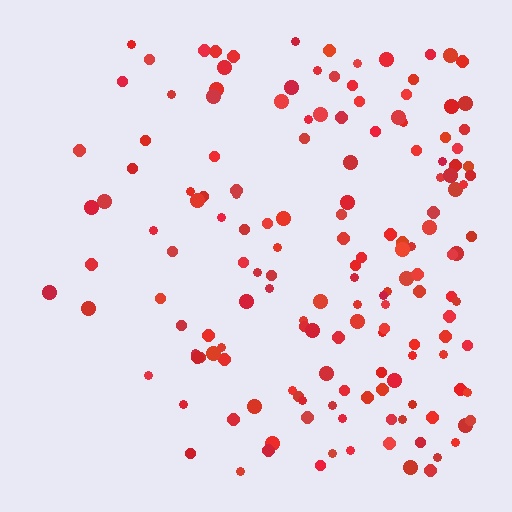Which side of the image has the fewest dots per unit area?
The left.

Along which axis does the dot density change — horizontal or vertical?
Horizontal.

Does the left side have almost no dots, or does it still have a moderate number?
Still a moderate number, just noticeably fewer than the right.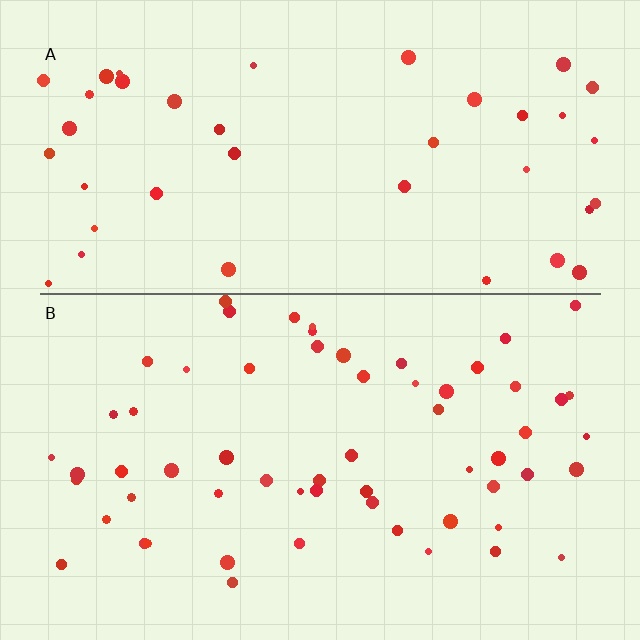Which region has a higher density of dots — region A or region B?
B (the bottom).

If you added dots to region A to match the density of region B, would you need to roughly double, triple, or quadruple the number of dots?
Approximately double.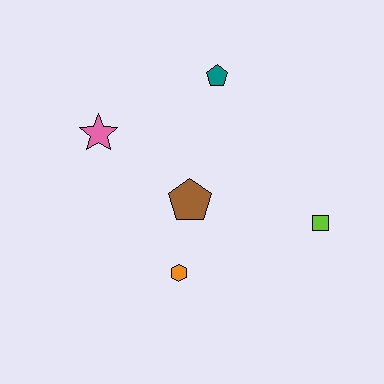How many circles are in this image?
There are no circles.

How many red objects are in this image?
There are no red objects.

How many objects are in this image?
There are 5 objects.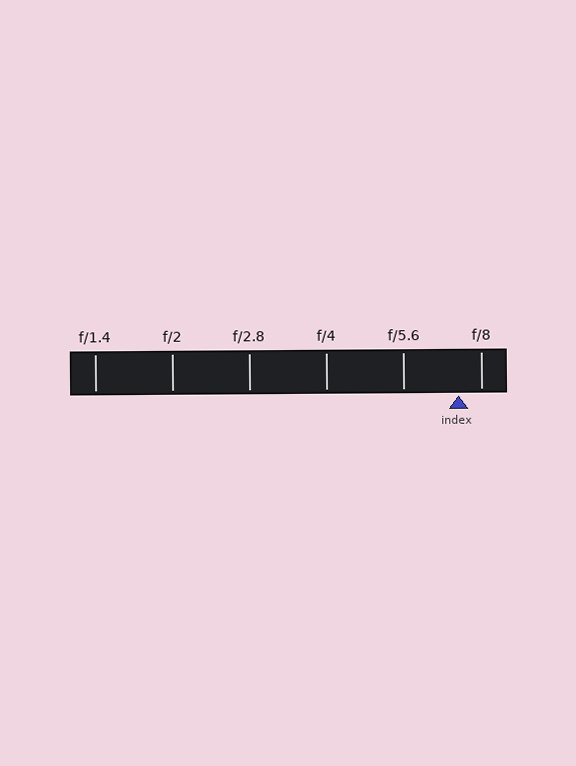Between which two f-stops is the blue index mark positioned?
The index mark is between f/5.6 and f/8.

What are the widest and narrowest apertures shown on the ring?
The widest aperture shown is f/1.4 and the narrowest is f/8.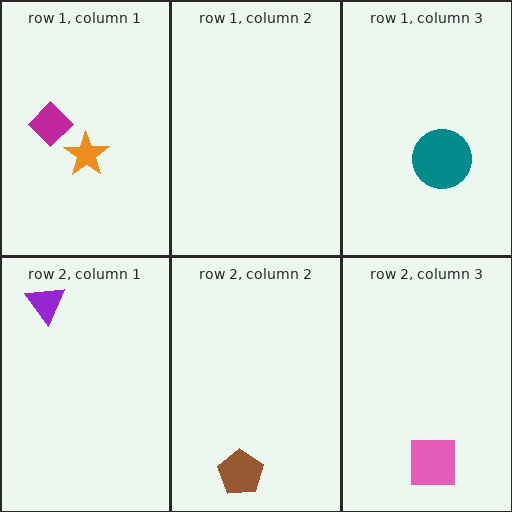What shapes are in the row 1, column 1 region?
The orange star, the magenta diamond.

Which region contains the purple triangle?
The row 2, column 1 region.